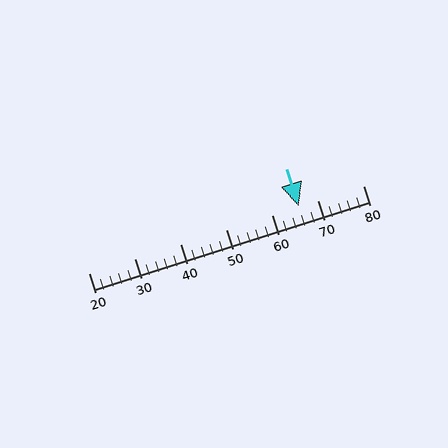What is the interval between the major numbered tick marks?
The major tick marks are spaced 10 units apart.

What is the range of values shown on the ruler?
The ruler shows values from 20 to 80.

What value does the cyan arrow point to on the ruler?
The cyan arrow points to approximately 66.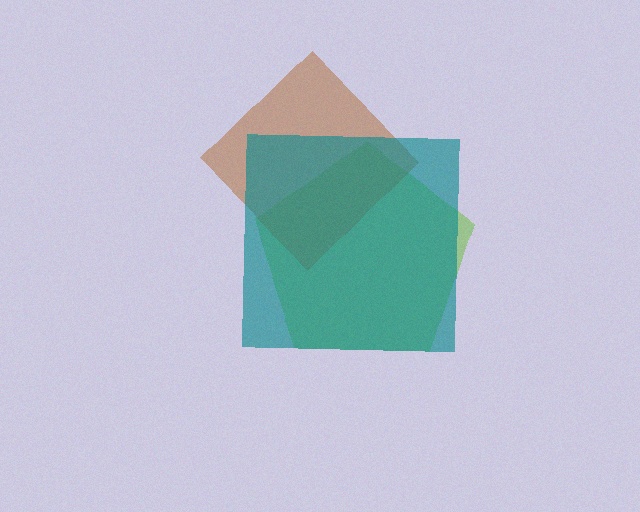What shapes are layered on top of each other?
The layered shapes are: a lime pentagon, a brown diamond, a teal square.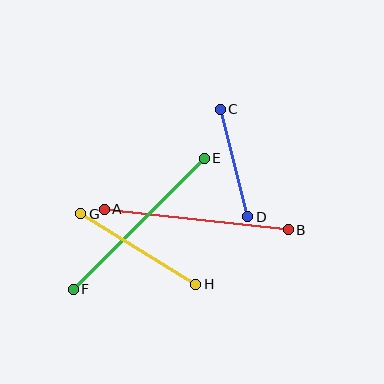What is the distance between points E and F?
The distance is approximately 185 pixels.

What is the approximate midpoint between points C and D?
The midpoint is at approximately (234, 163) pixels.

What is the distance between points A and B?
The distance is approximately 185 pixels.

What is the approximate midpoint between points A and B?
The midpoint is at approximately (196, 220) pixels.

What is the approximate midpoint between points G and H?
The midpoint is at approximately (138, 249) pixels.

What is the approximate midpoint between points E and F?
The midpoint is at approximately (139, 224) pixels.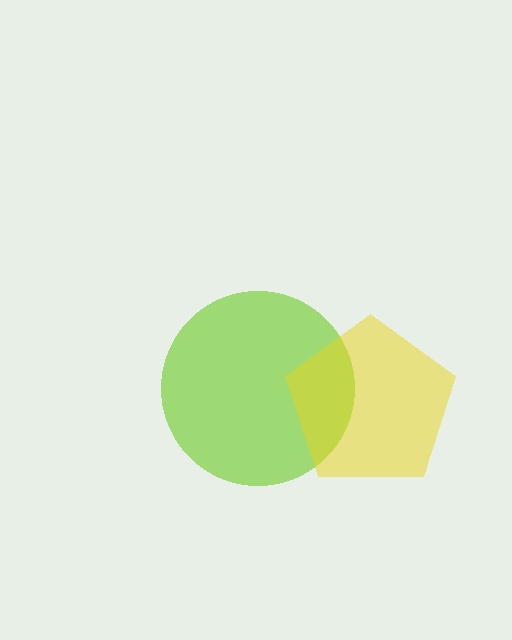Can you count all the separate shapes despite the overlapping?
Yes, there are 2 separate shapes.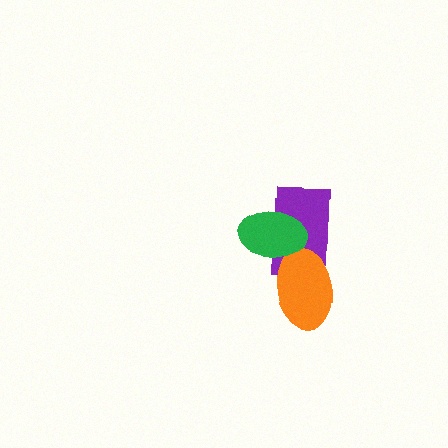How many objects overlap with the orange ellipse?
2 objects overlap with the orange ellipse.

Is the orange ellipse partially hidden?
Yes, it is partially covered by another shape.